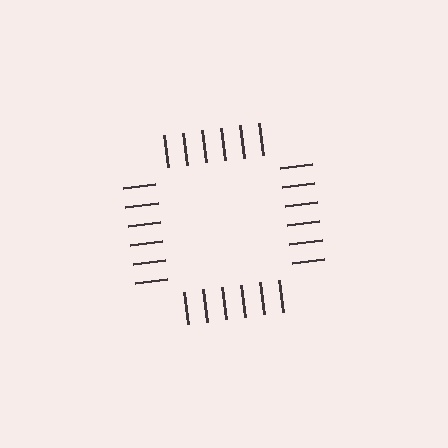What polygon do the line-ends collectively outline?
An illusory square — the line segments terminate on its edges but no continuous stroke is drawn.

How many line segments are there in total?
24 — 6 along each of the 4 edges.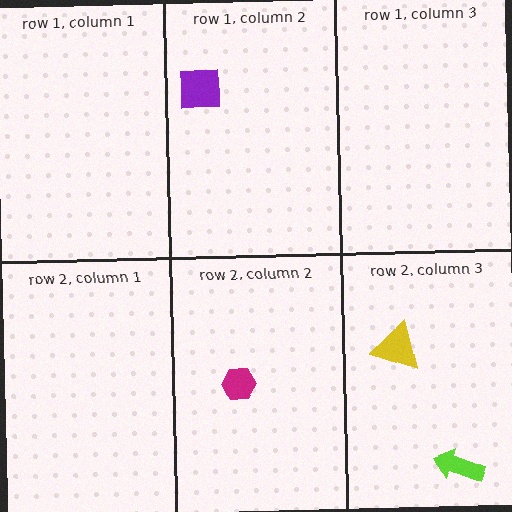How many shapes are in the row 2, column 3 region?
2.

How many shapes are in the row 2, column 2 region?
1.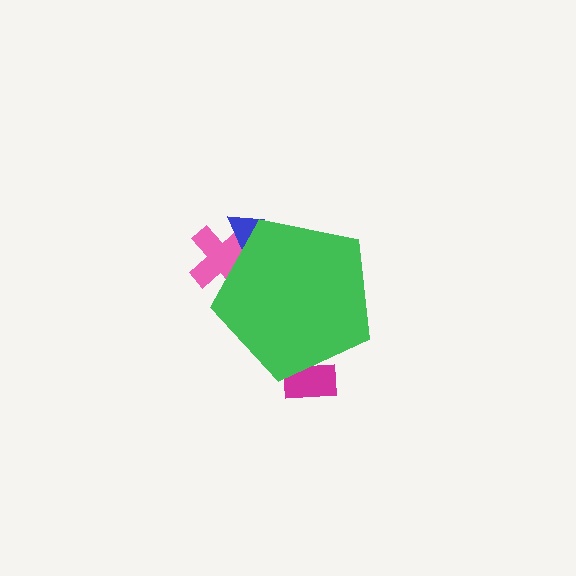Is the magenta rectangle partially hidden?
Yes, the magenta rectangle is partially hidden behind the green pentagon.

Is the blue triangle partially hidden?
Yes, the blue triangle is partially hidden behind the green pentagon.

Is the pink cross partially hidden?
Yes, the pink cross is partially hidden behind the green pentagon.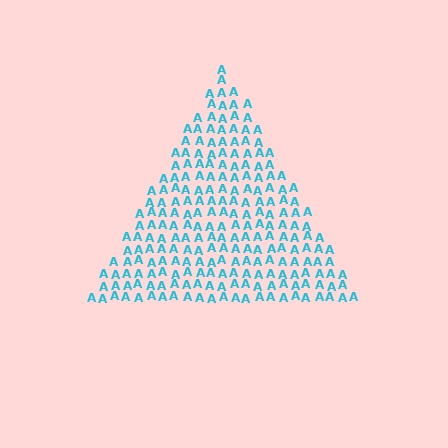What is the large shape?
The large shape is a triangle.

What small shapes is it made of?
It is made of small letter A's.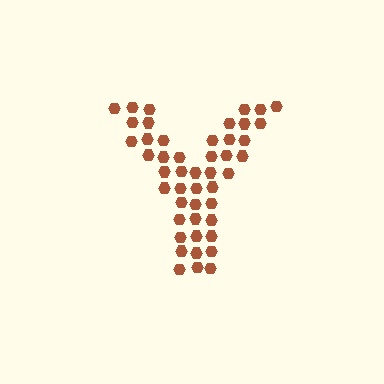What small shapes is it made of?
It is made of small hexagons.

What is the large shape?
The large shape is the letter Y.